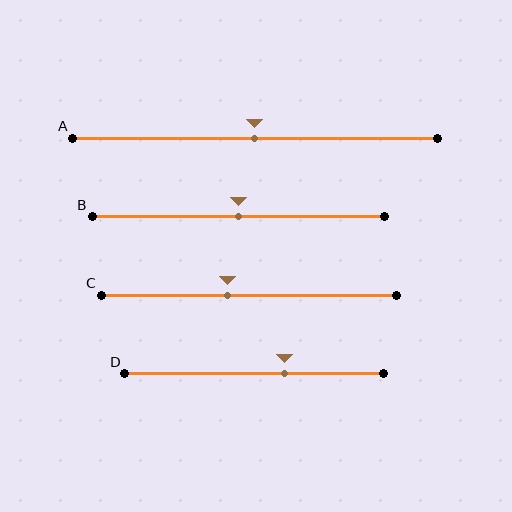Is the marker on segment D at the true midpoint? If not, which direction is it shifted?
No, the marker on segment D is shifted to the right by about 12% of the segment length.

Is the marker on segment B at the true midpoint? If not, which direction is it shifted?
Yes, the marker on segment B is at the true midpoint.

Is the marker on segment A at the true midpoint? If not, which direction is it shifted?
Yes, the marker on segment A is at the true midpoint.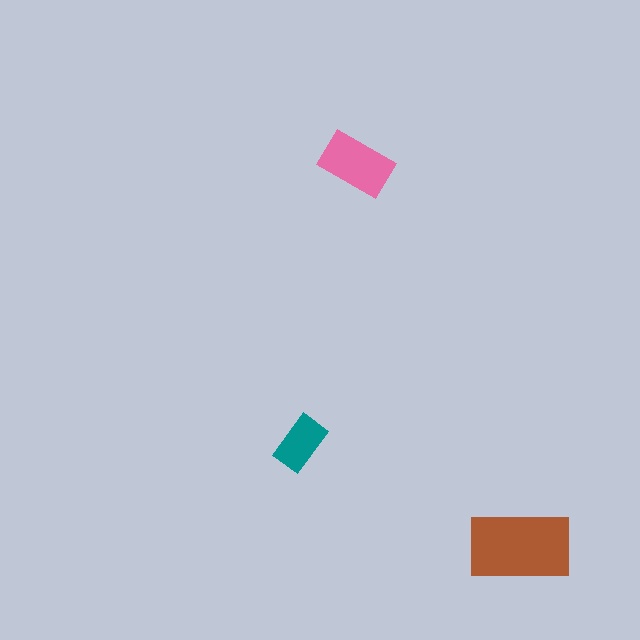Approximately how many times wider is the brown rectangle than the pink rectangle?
About 1.5 times wider.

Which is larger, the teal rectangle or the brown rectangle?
The brown one.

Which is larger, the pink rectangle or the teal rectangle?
The pink one.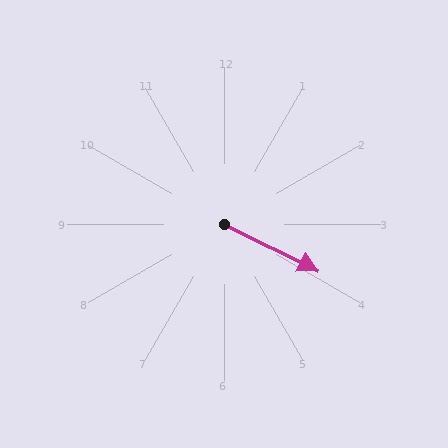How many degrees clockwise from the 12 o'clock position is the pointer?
Approximately 116 degrees.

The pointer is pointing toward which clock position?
Roughly 4 o'clock.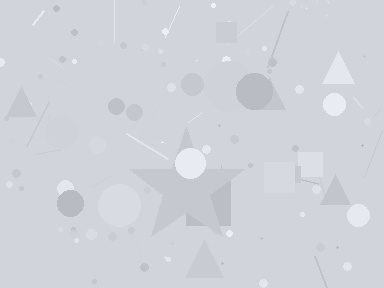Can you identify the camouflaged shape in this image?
The camouflaged shape is a star.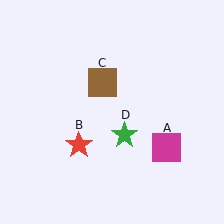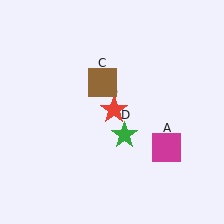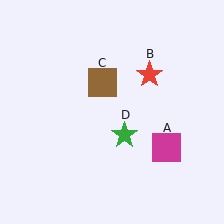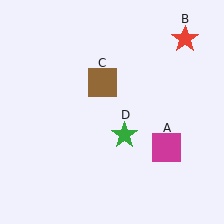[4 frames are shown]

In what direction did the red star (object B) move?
The red star (object B) moved up and to the right.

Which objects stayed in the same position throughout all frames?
Magenta square (object A) and brown square (object C) and green star (object D) remained stationary.